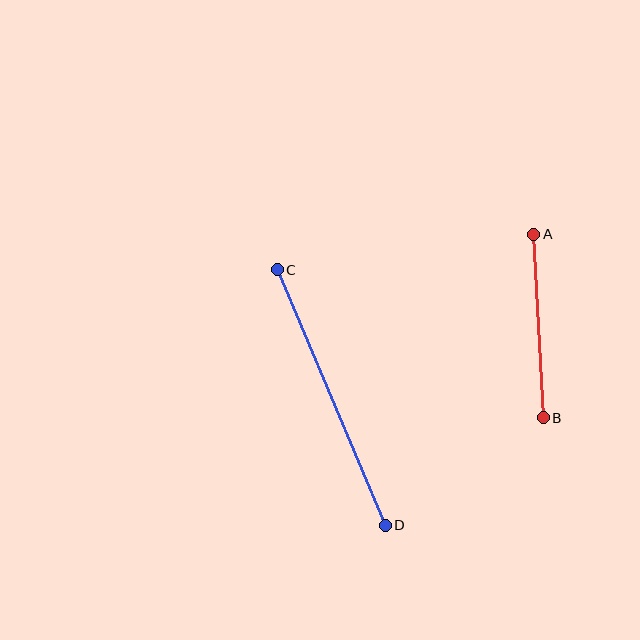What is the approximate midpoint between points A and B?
The midpoint is at approximately (539, 326) pixels.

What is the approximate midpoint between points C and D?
The midpoint is at approximately (331, 398) pixels.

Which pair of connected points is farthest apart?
Points C and D are farthest apart.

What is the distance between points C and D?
The distance is approximately 277 pixels.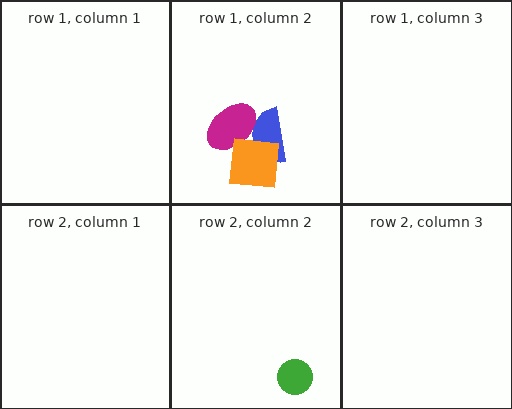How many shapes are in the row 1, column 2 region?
3.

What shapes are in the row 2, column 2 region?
The green circle.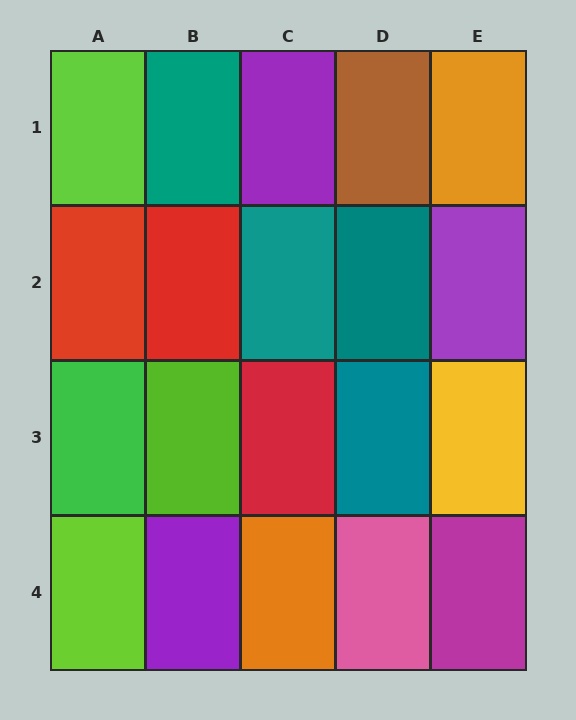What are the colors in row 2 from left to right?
Red, red, teal, teal, purple.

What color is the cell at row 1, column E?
Orange.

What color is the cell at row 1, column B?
Teal.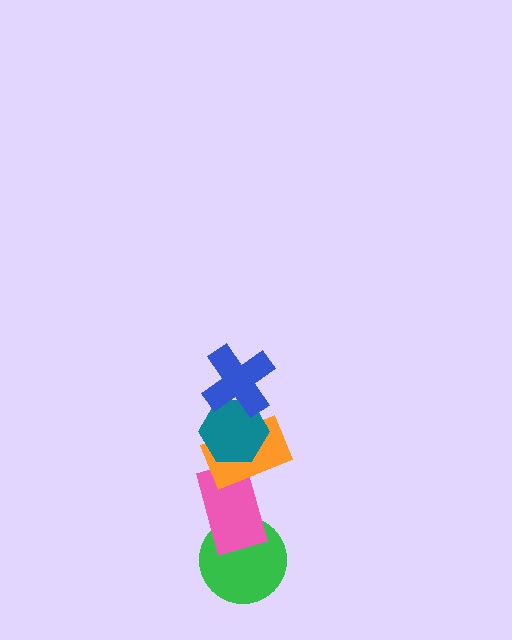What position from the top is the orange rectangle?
The orange rectangle is 3rd from the top.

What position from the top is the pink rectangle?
The pink rectangle is 4th from the top.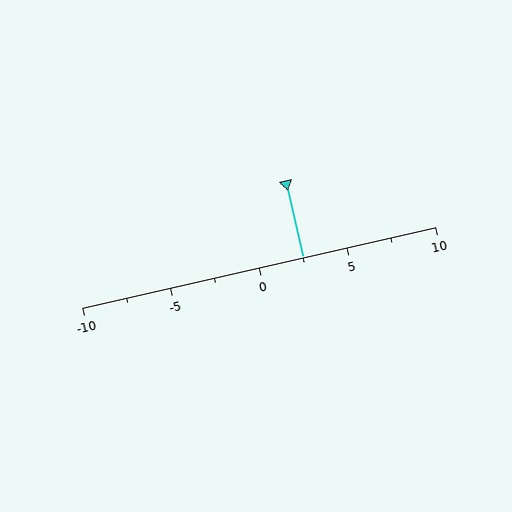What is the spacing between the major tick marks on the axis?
The major ticks are spaced 5 apart.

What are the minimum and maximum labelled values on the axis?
The axis runs from -10 to 10.